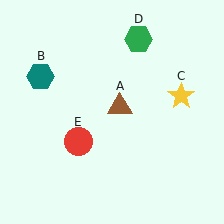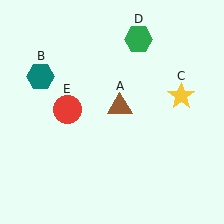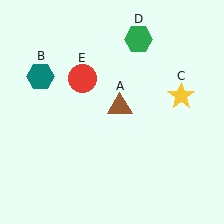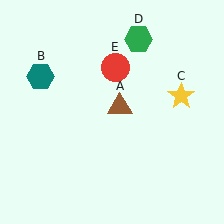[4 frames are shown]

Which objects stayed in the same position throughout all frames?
Brown triangle (object A) and teal hexagon (object B) and yellow star (object C) and green hexagon (object D) remained stationary.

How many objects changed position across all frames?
1 object changed position: red circle (object E).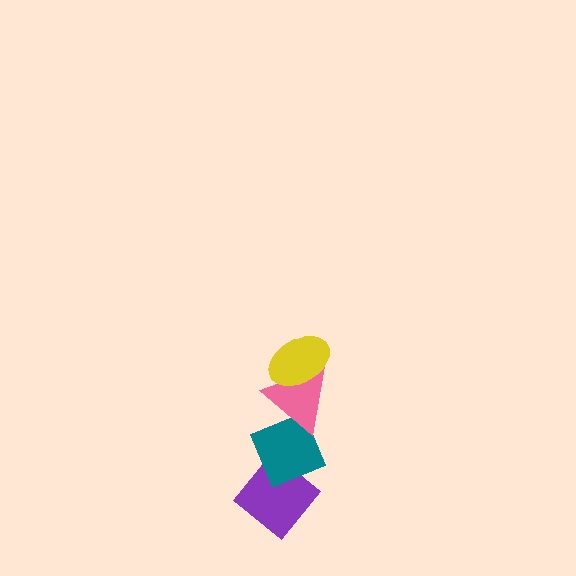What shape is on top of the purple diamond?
The teal diamond is on top of the purple diamond.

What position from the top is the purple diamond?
The purple diamond is 4th from the top.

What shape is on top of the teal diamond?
The pink triangle is on top of the teal diamond.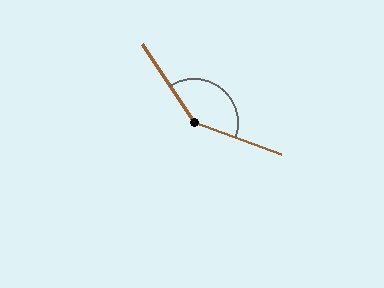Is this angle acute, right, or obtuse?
It is obtuse.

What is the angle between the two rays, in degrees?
Approximately 143 degrees.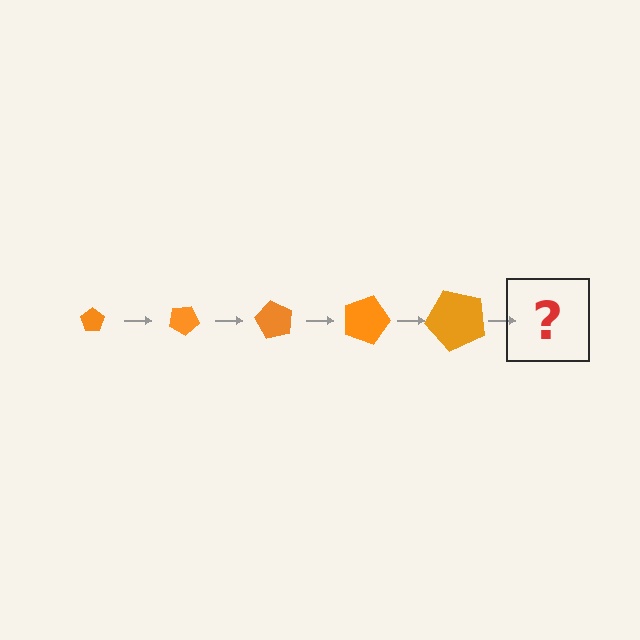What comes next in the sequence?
The next element should be a pentagon, larger than the previous one and rotated 150 degrees from the start.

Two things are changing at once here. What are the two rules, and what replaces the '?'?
The two rules are that the pentagon grows larger each step and it rotates 30 degrees each step. The '?' should be a pentagon, larger than the previous one and rotated 150 degrees from the start.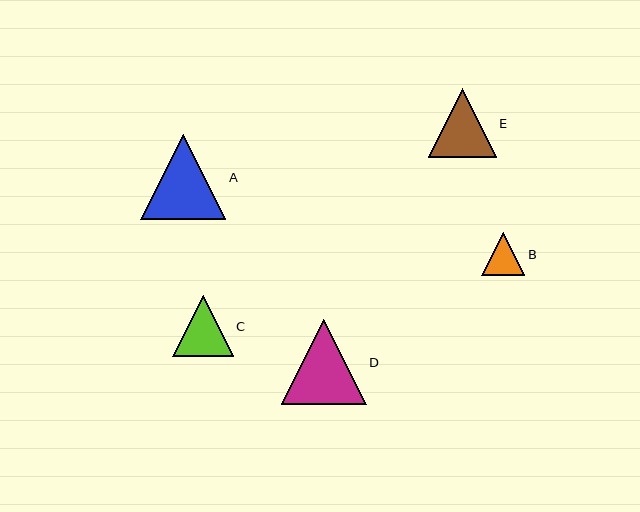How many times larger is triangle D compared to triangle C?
Triangle D is approximately 1.4 times the size of triangle C.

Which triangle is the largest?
Triangle A is the largest with a size of approximately 86 pixels.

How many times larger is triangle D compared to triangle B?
Triangle D is approximately 2.0 times the size of triangle B.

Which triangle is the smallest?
Triangle B is the smallest with a size of approximately 43 pixels.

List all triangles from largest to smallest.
From largest to smallest: A, D, E, C, B.